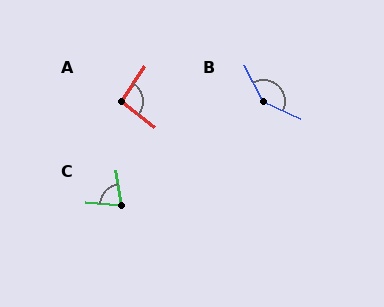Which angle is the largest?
B, at approximately 141 degrees.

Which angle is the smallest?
C, at approximately 78 degrees.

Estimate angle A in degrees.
Approximately 94 degrees.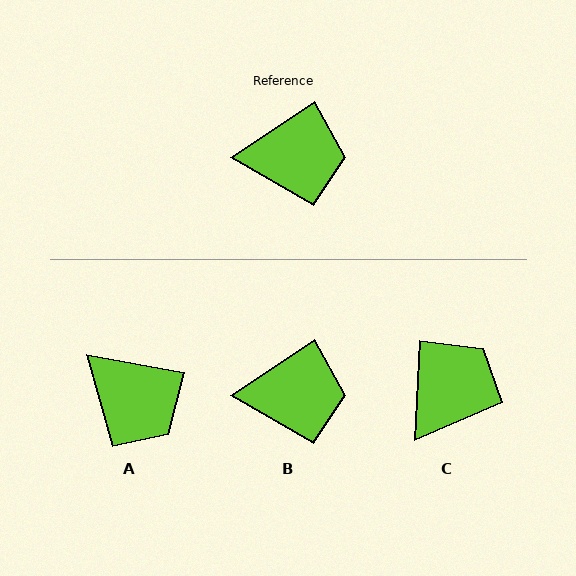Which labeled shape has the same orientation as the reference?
B.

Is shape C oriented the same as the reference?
No, it is off by about 53 degrees.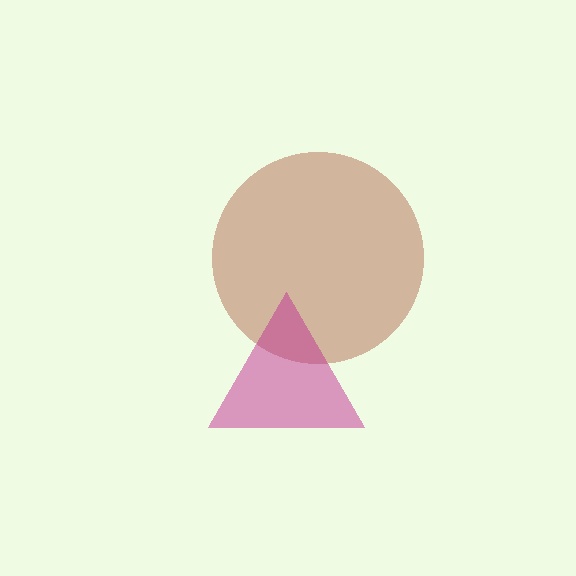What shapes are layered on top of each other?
The layered shapes are: a brown circle, a magenta triangle.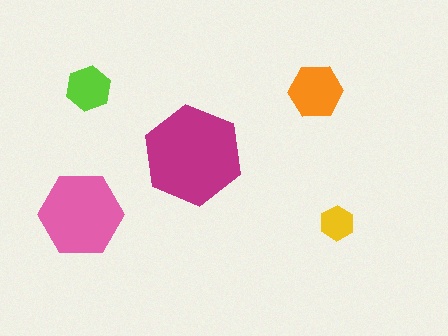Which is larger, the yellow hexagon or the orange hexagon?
The orange one.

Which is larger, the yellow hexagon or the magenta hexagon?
The magenta one.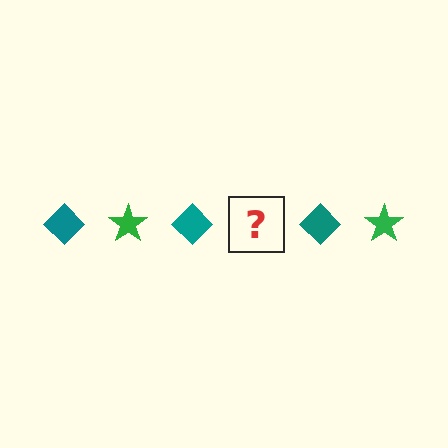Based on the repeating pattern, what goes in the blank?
The blank should be a green star.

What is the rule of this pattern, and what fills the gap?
The rule is that the pattern alternates between teal diamond and green star. The gap should be filled with a green star.